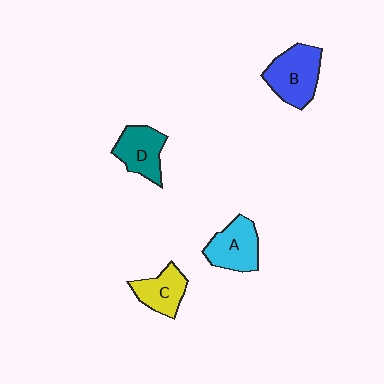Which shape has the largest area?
Shape B (blue).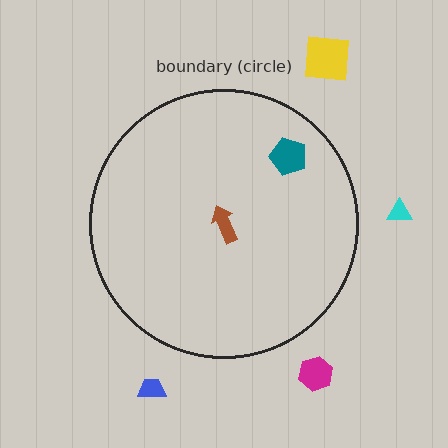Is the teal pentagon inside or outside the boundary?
Inside.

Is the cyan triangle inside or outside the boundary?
Outside.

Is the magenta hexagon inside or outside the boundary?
Outside.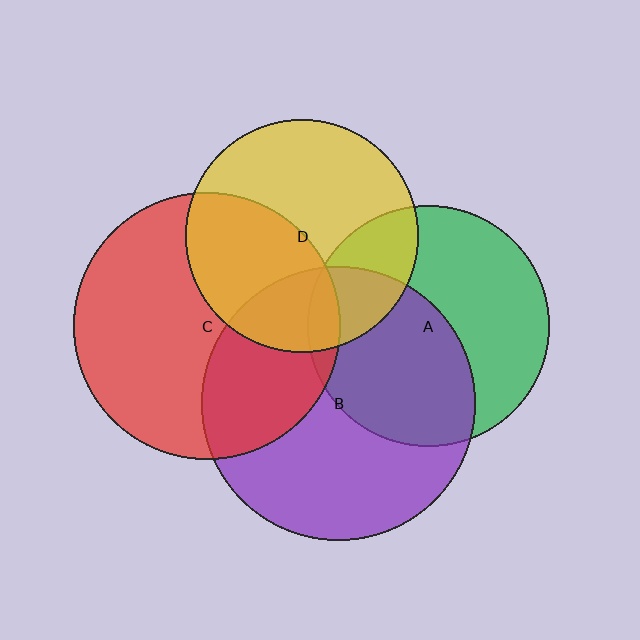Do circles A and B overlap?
Yes.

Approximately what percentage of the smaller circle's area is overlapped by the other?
Approximately 50%.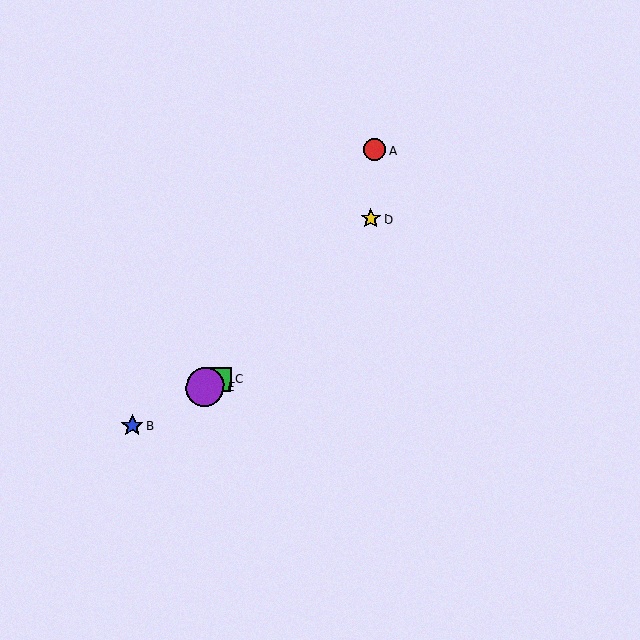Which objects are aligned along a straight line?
Objects B, C, E are aligned along a straight line.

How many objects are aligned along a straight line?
3 objects (B, C, E) are aligned along a straight line.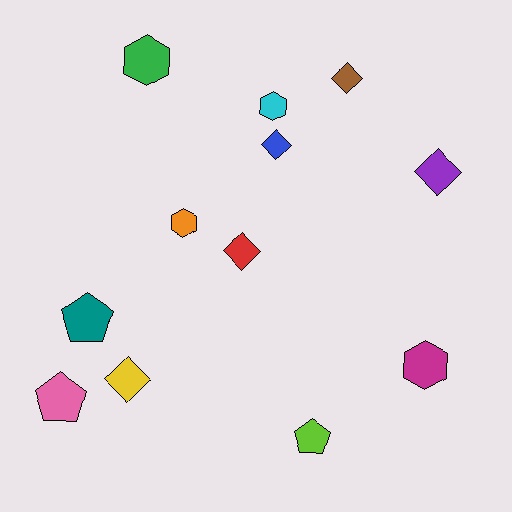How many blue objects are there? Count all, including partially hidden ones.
There is 1 blue object.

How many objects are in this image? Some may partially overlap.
There are 12 objects.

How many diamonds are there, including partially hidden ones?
There are 5 diamonds.